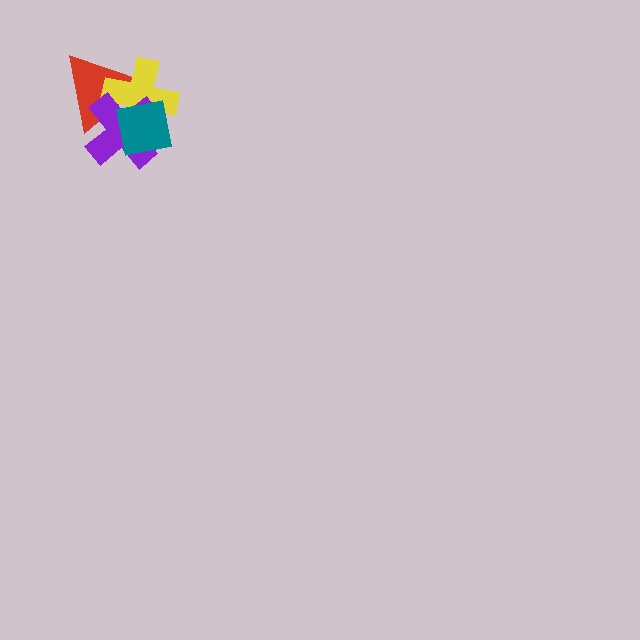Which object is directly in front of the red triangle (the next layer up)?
The yellow cross is directly in front of the red triangle.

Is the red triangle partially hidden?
Yes, it is partially covered by another shape.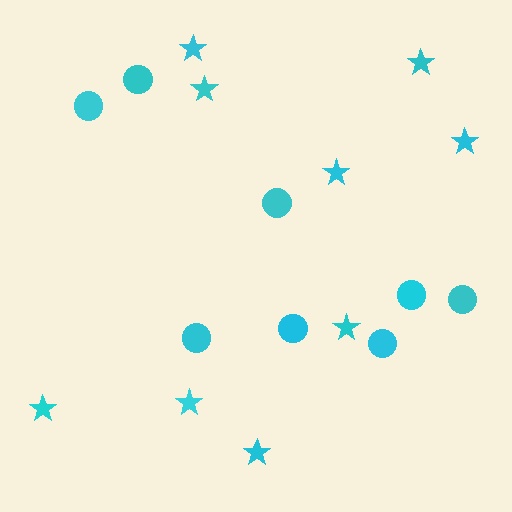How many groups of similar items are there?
There are 2 groups: one group of stars (9) and one group of circles (8).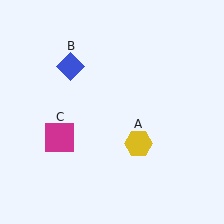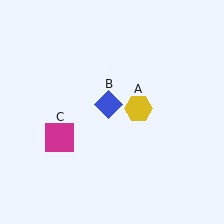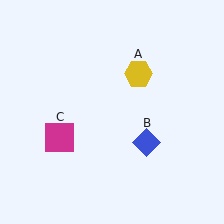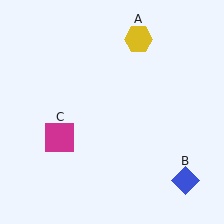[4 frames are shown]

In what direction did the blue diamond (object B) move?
The blue diamond (object B) moved down and to the right.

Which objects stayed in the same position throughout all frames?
Magenta square (object C) remained stationary.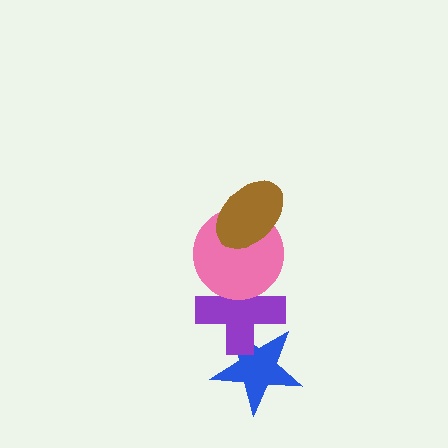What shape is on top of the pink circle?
The brown ellipse is on top of the pink circle.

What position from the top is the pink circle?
The pink circle is 2nd from the top.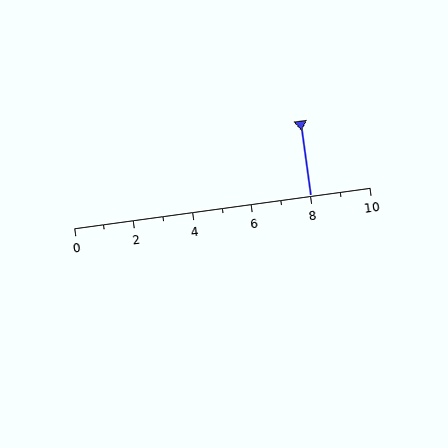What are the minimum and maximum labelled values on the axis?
The axis runs from 0 to 10.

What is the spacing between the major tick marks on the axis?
The major ticks are spaced 2 apart.